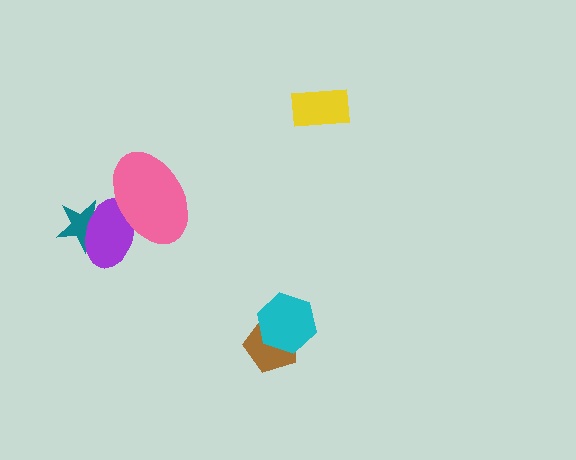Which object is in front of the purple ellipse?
The pink ellipse is in front of the purple ellipse.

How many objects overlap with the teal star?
1 object overlaps with the teal star.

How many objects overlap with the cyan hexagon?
1 object overlaps with the cyan hexagon.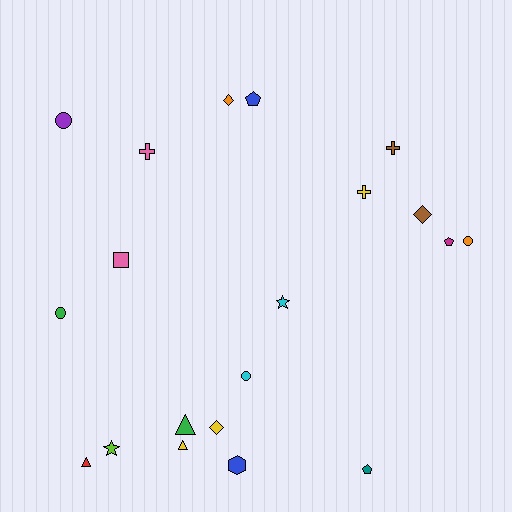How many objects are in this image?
There are 20 objects.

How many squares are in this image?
There is 1 square.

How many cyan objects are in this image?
There are 2 cyan objects.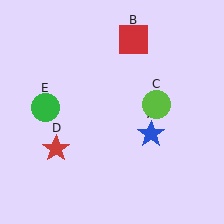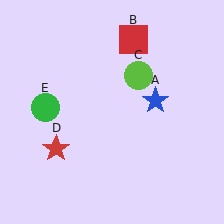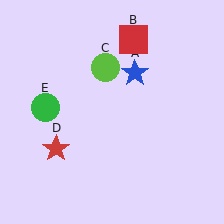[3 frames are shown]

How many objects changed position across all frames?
2 objects changed position: blue star (object A), lime circle (object C).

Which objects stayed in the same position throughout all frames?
Red square (object B) and red star (object D) and green circle (object E) remained stationary.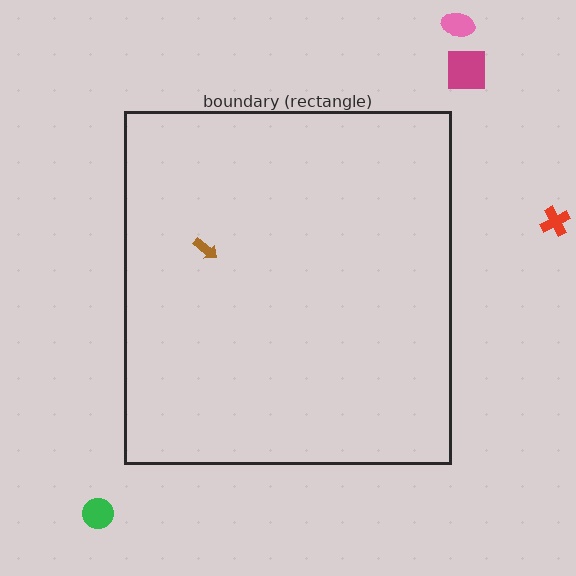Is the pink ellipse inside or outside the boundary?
Outside.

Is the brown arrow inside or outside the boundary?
Inside.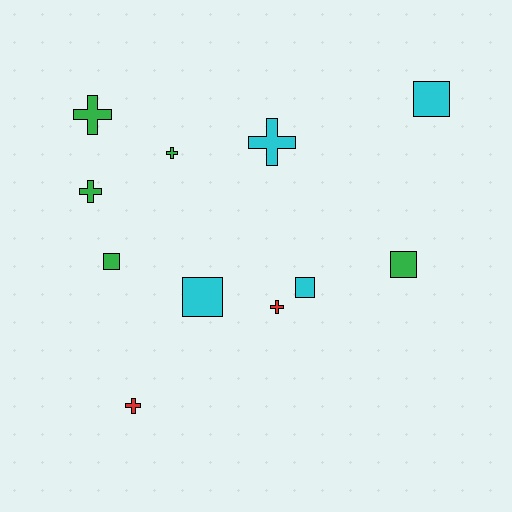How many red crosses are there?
There are 2 red crosses.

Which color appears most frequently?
Green, with 5 objects.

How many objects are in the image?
There are 11 objects.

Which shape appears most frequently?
Cross, with 6 objects.